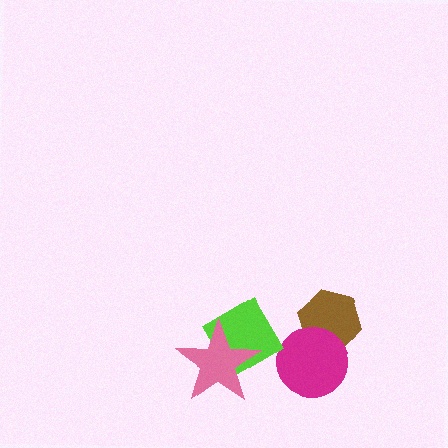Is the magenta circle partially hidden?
No, no other shape covers it.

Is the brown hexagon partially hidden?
Yes, it is partially covered by another shape.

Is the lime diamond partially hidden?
Yes, it is partially covered by another shape.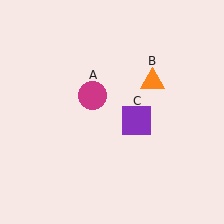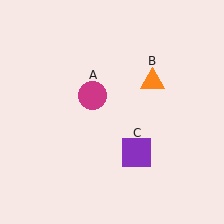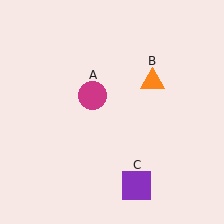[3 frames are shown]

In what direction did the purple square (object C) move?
The purple square (object C) moved down.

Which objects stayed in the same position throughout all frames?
Magenta circle (object A) and orange triangle (object B) remained stationary.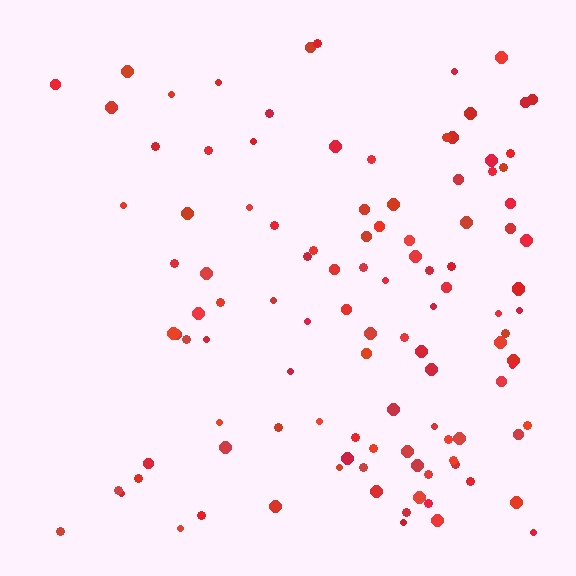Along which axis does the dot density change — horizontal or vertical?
Horizontal.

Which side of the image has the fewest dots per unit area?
The left.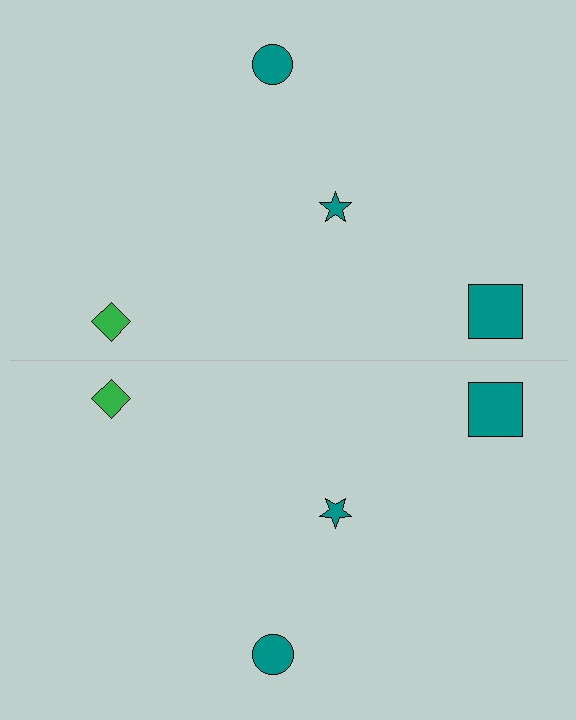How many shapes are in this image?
There are 8 shapes in this image.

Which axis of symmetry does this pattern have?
The pattern has a horizontal axis of symmetry running through the center of the image.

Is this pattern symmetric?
Yes, this pattern has bilateral (reflection) symmetry.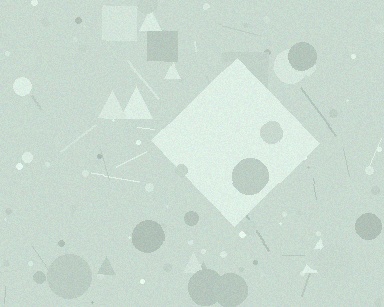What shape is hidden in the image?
A diamond is hidden in the image.